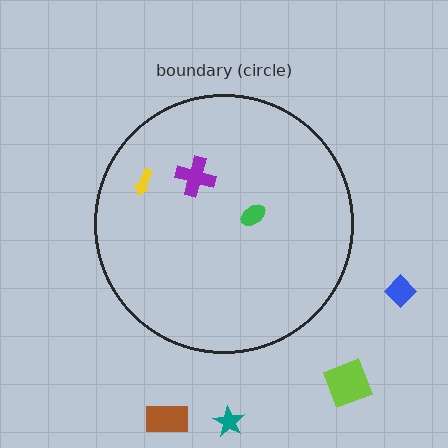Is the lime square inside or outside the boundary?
Outside.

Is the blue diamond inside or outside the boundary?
Outside.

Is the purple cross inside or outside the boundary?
Inside.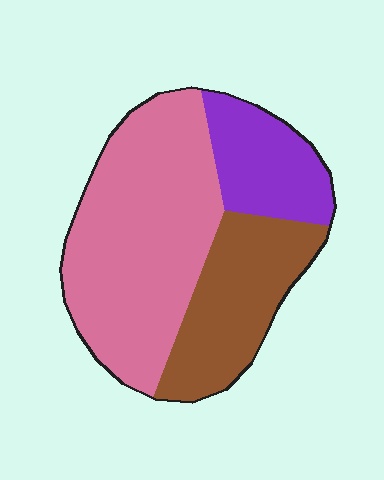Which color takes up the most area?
Pink, at roughly 55%.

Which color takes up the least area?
Purple, at roughly 20%.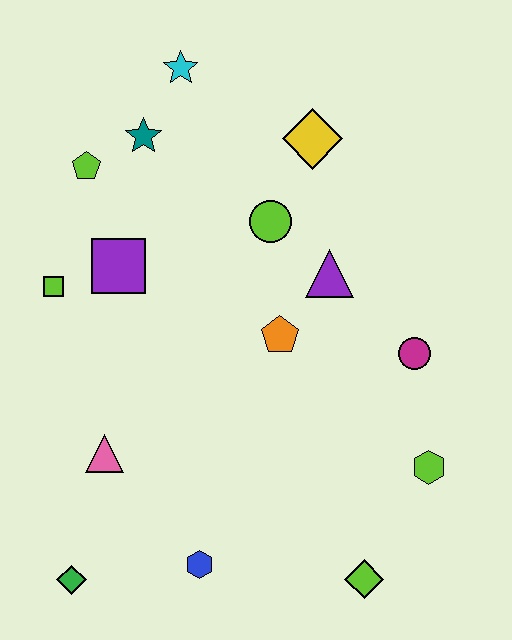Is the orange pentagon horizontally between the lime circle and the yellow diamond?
Yes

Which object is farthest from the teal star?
The lime diamond is farthest from the teal star.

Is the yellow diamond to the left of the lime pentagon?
No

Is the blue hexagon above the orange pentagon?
No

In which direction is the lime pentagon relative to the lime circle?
The lime pentagon is to the left of the lime circle.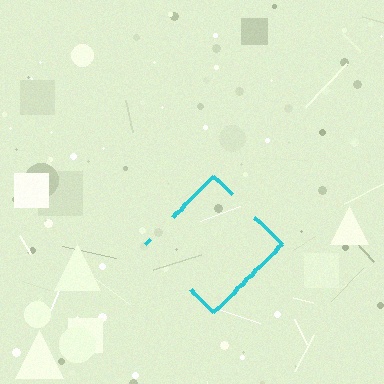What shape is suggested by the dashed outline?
The dashed outline suggests a diamond.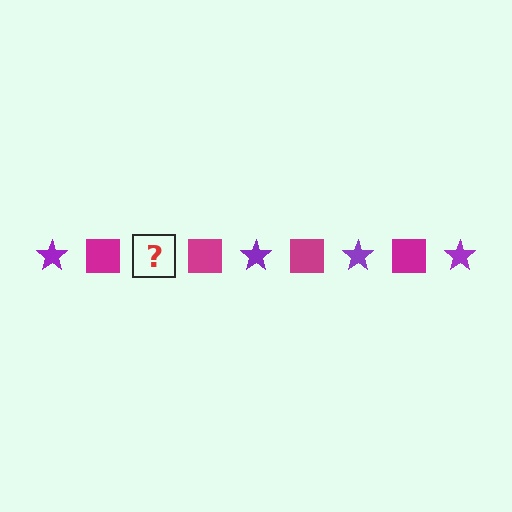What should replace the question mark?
The question mark should be replaced with a purple star.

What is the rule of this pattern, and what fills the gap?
The rule is that the pattern alternates between purple star and magenta square. The gap should be filled with a purple star.